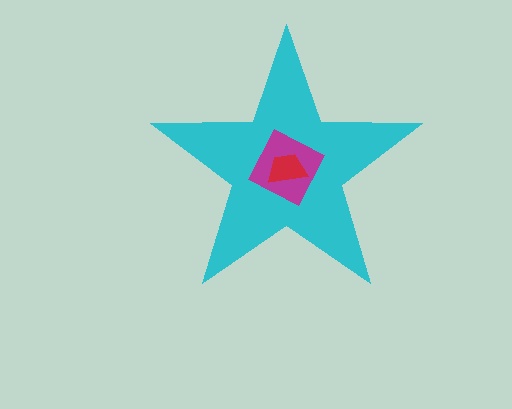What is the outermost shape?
The cyan star.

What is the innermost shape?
The red trapezoid.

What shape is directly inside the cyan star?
The magenta square.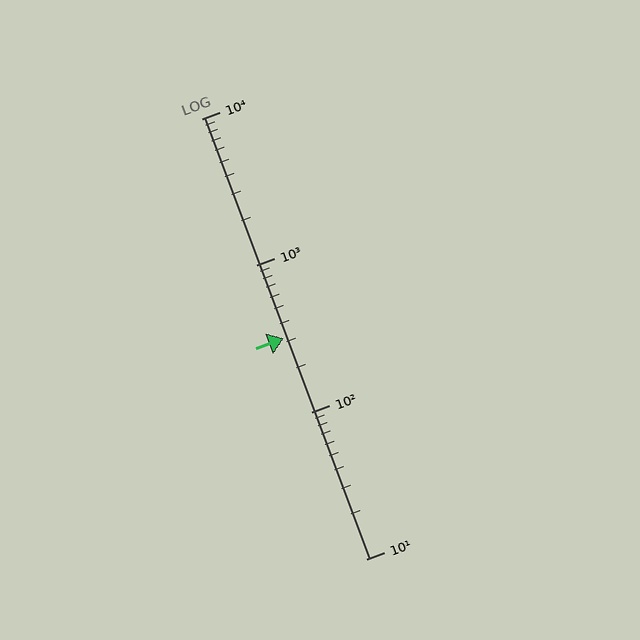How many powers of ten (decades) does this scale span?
The scale spans 3 decades, from 10 to 10000.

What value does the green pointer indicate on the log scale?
The pointer indicates approximately 320.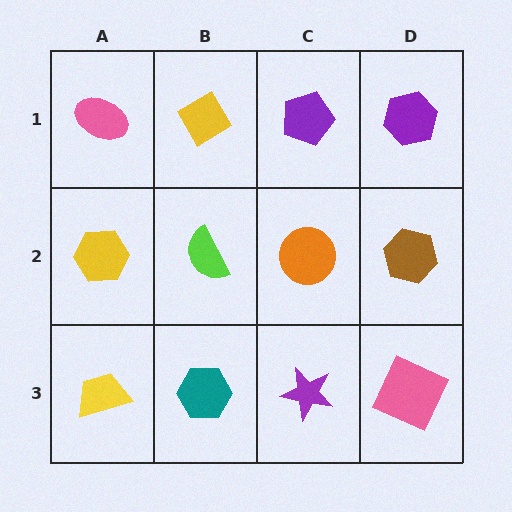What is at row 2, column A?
A yellow hexagon.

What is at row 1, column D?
A purple hexagon.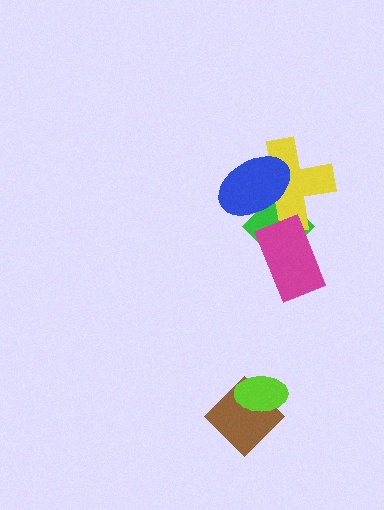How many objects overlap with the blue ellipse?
2 objects overlap with the blue ellipse.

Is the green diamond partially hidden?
Yes, it is partially covered by another shape.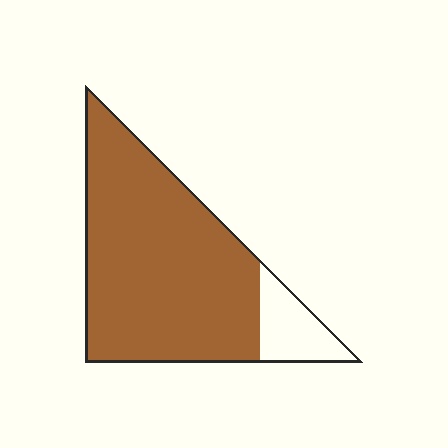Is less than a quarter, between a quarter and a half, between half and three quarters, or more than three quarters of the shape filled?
More than three quarters.